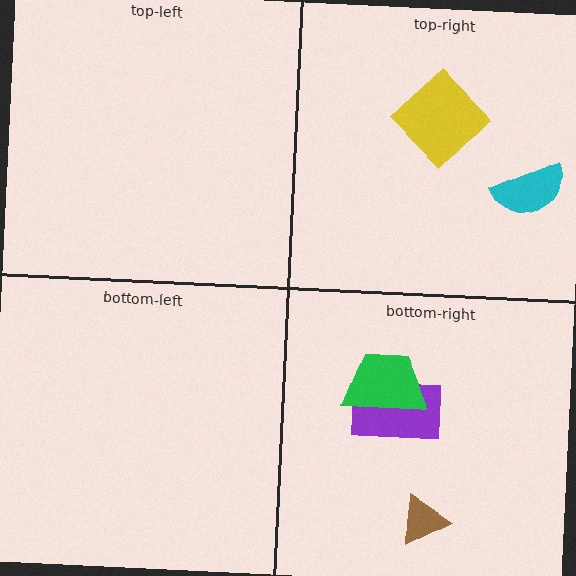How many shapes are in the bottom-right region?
3.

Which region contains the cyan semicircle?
The top-right region.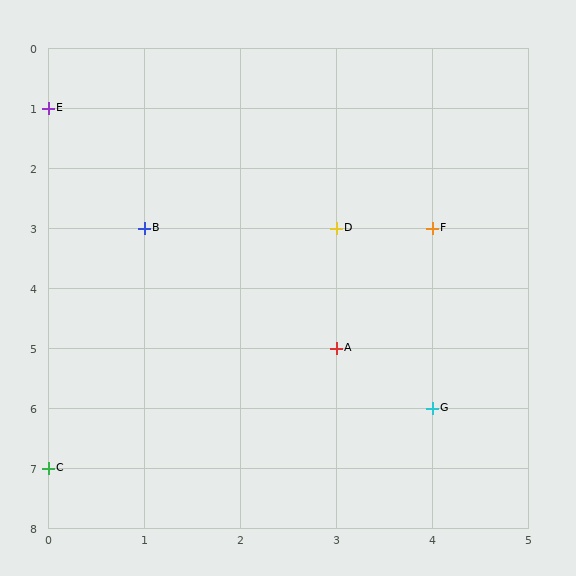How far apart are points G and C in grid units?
Points G and C are 4 columns and 1 row apart (about 4.1 grid units diagonally).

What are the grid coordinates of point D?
Point D is at grid coordinates (3, 3).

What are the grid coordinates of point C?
Point C is at grid coordinates (0, 7).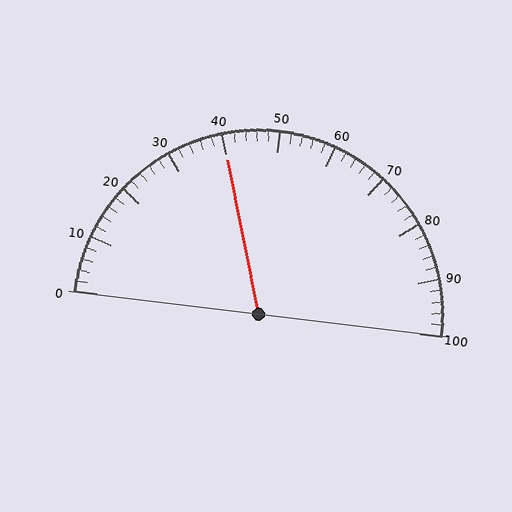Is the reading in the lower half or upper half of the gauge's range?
The reading is in the lower half of the range (0 to 100).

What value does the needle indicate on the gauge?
The needle indicates approximately 40.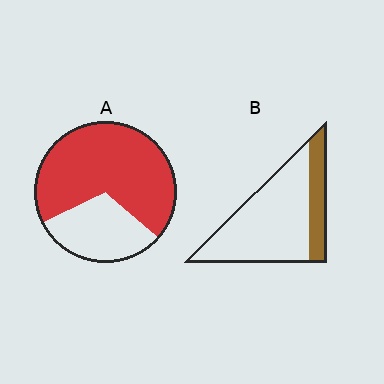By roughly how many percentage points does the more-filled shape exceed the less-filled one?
By roughly 45 percentage points (A over B).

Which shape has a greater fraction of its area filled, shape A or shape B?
Shape A.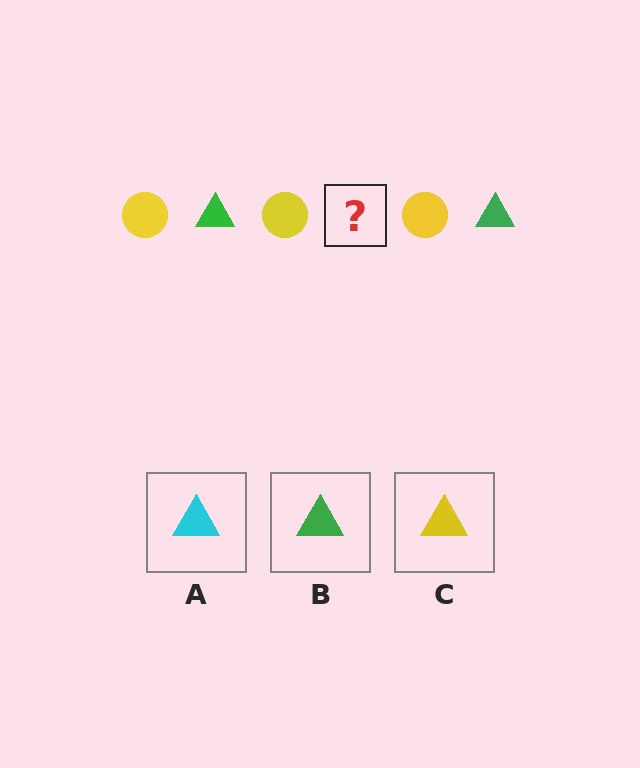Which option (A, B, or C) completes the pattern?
B.